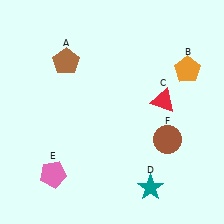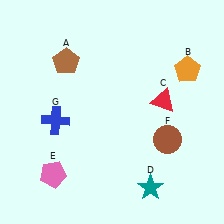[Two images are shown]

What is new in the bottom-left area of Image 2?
A blue cross (G) was added in the bottom-left area of Image 2.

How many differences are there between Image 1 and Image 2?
There is 1 difference between the two images.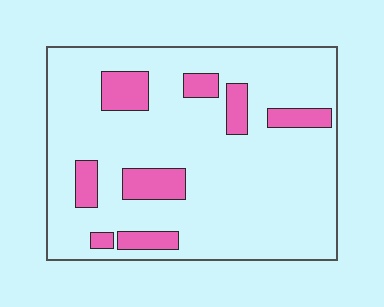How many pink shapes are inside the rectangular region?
8.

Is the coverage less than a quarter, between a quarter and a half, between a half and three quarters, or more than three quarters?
Less than a quarter.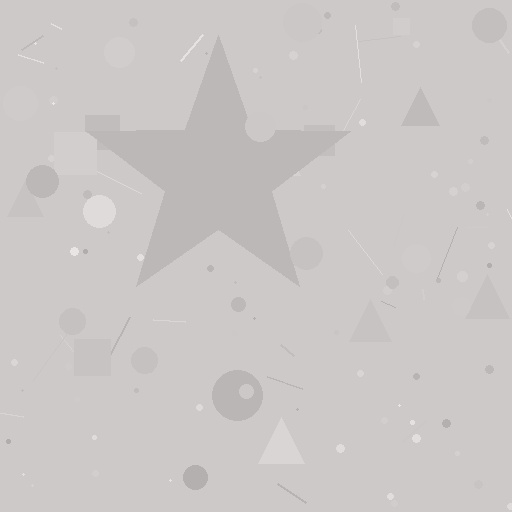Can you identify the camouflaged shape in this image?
The camouflaged shape is a star.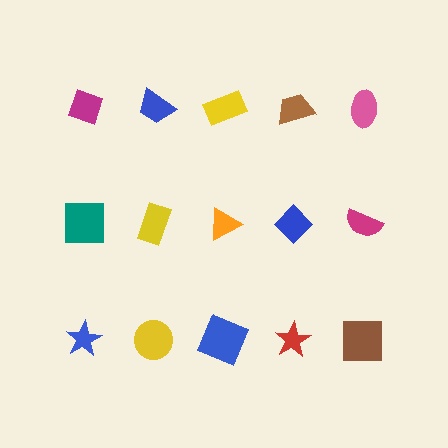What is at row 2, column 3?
An orange triangle.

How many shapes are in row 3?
5 shapes.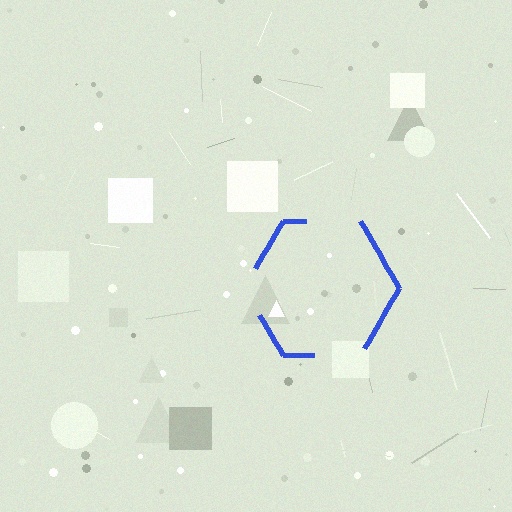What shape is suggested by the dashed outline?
The dashed outline suggests a hexagon.